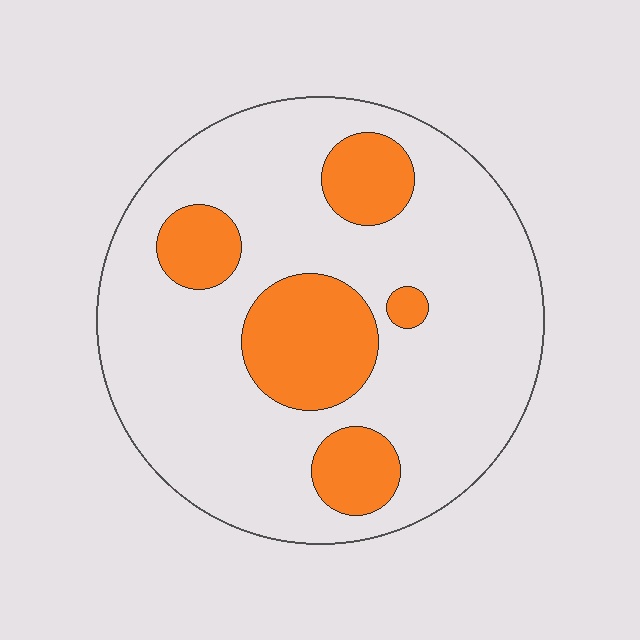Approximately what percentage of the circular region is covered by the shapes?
Approximately 20%.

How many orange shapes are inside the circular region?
5.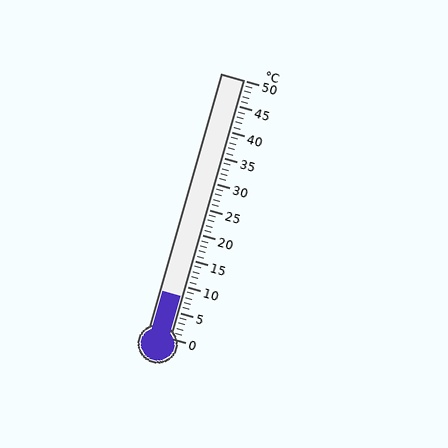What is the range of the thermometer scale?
The thermometer scale ranges from 0°C to 50°C.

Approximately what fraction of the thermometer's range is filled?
The thermometer is filled to approximately 15% of its range.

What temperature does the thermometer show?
The thermometer shows approximately 8°C.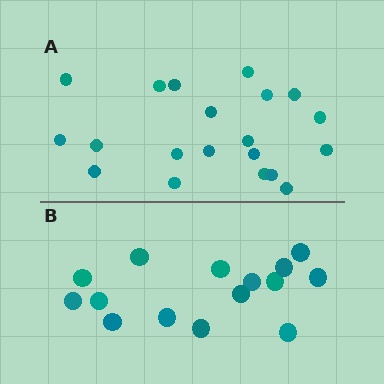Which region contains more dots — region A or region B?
Region A (the top region) has more dots.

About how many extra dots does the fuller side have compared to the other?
Region A has about 5 more dots than region B.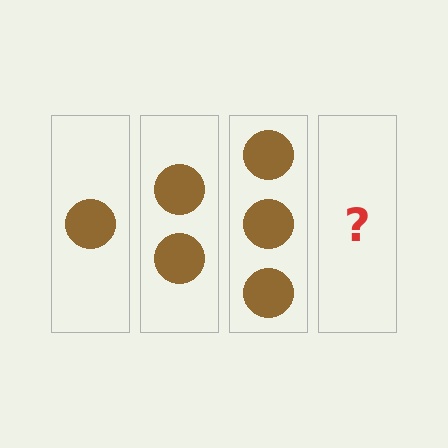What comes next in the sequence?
The next element should be 4 circles.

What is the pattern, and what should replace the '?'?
The pattern is that each step adds one more circle. The '?' should be 4 circles.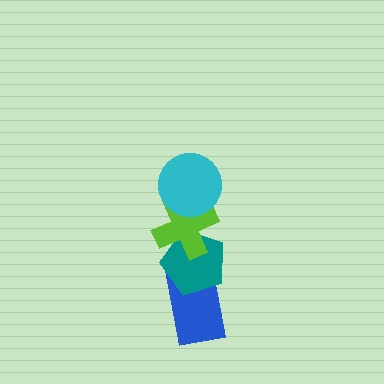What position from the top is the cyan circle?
The cyan circle is 1st from the top.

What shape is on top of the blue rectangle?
The teal pentagon is on top of the blue rectangle.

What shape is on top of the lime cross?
The cyan circle is on top of the lime cross.